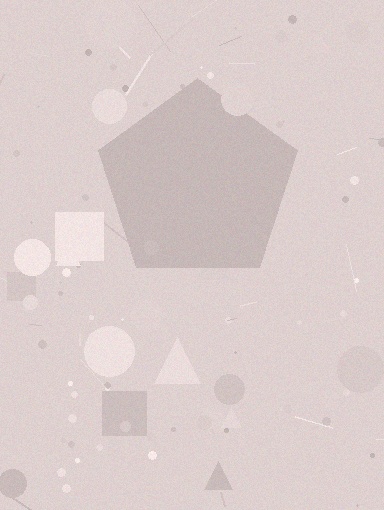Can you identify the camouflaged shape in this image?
The camouflaged shape is a pentagon.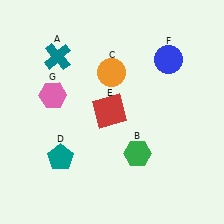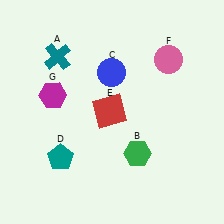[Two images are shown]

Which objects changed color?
C changed from orange to blue. F changed from blue to pink. G changed from pink to magenta.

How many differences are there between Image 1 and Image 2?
There are 3 differences between the two images.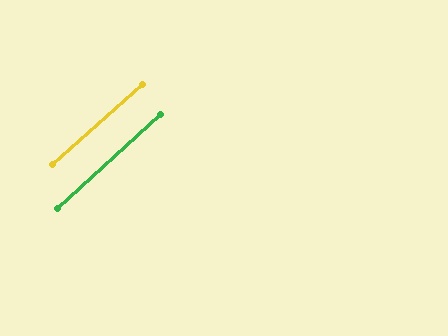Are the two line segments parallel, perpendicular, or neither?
Parallel — their directions differ by only 0.9°.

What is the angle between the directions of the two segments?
Approximately 1 degree.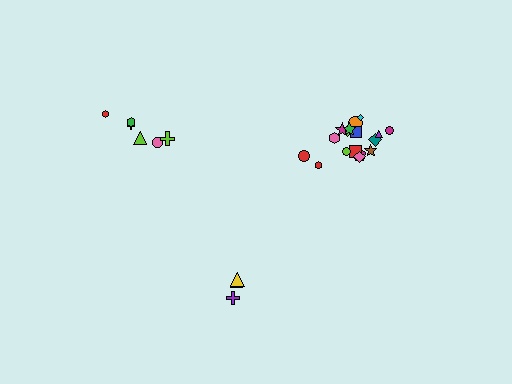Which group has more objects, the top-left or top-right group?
The top-right group.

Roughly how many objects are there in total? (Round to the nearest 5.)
Roughly 25 objects in total.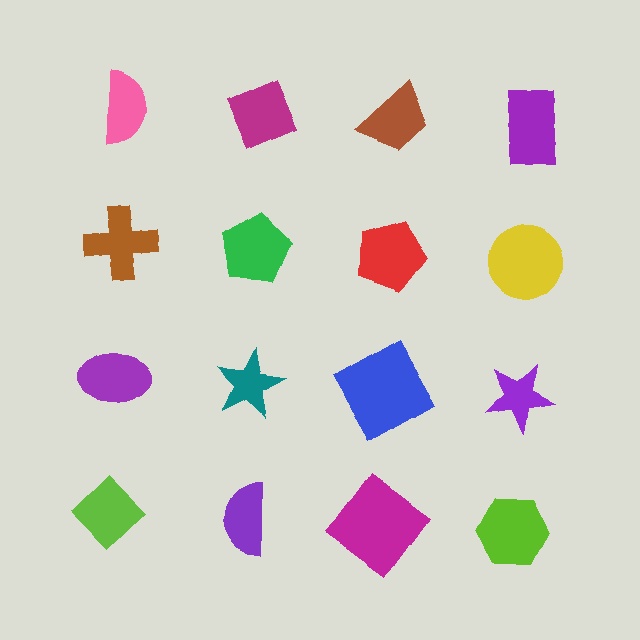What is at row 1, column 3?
A brown trapezoid.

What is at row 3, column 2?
A teal star.